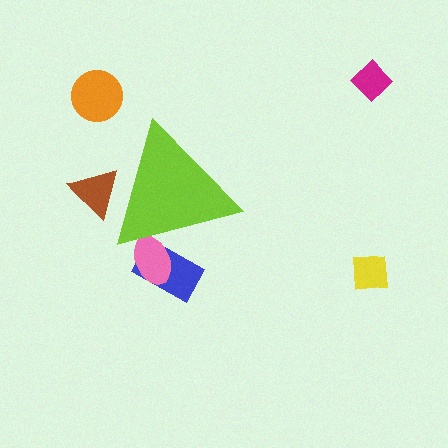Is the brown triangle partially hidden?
Yes, the brown triangle is partially hidden behind the lime triangle.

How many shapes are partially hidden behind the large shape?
3 shapes are partially hidden.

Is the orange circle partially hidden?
No, the orange circle is fully visible.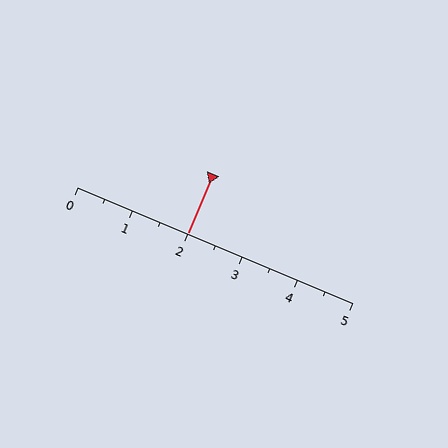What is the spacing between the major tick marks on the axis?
The major ticks are spaced 1 apart.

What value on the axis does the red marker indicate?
The marker indicates approximately 2.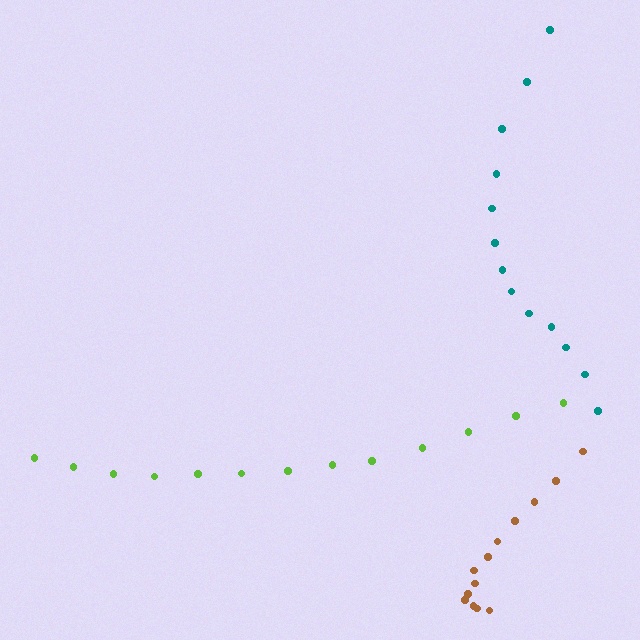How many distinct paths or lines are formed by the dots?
There are 3 distinct paths.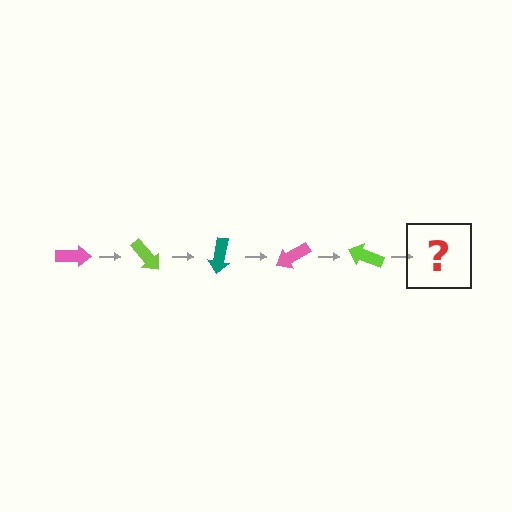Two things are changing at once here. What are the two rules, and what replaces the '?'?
The two rules are that it rotates 50 degrees each step and the color cycles through pink, lime, and teal. The '?' should be a teal arrow, rotated 250 degrees from the start.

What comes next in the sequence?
The next element should be a teal arrow, rotated 250 degrees from the start.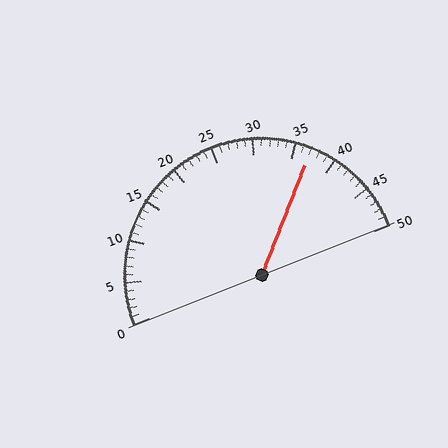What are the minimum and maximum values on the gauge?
The gauge ranges from 0 to 50.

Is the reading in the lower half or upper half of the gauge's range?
The reading is in the upper half of the range (0 to 50).